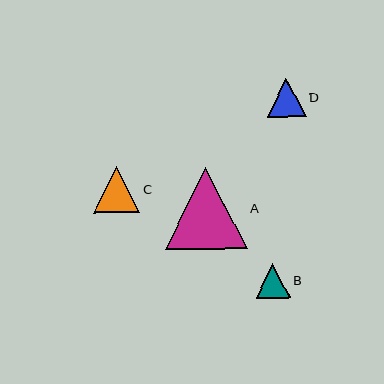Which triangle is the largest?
Triangle A is the largest with a size of approximately 82 pixels.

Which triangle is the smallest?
Triangle B is the smallest with a size of approximately 35 pixels.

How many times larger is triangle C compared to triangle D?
Triangle C is approximately 1.2 times the size of triangle D.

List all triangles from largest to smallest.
From largest to smallest: A, C, D, B.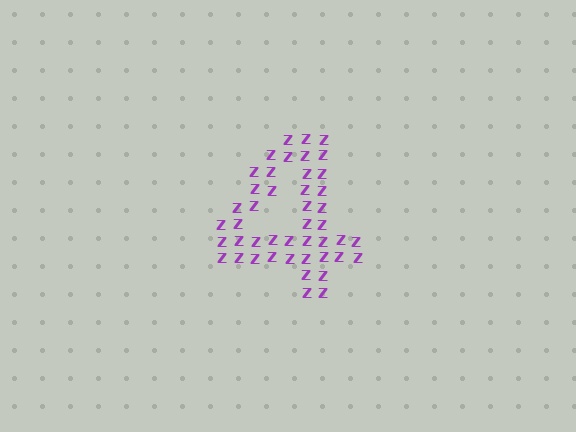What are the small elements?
The small elements are letter Z's.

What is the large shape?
The large shape is the digit 4.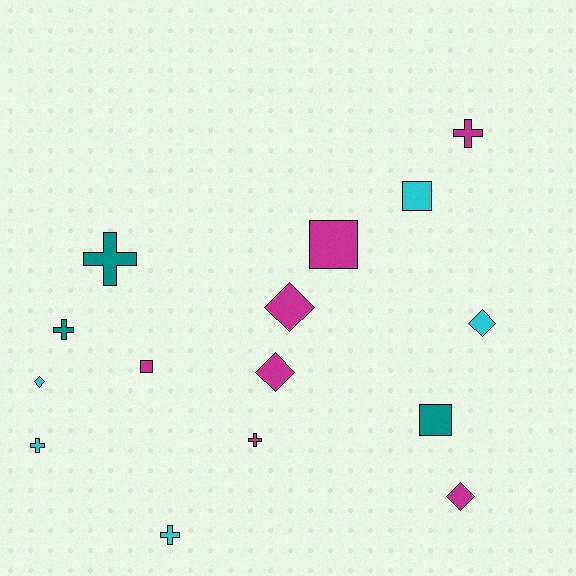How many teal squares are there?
There is 1 teal square.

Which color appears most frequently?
Magenta, with 7 objects.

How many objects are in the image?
There are 15 objects.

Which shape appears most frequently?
Cross, with 6 objects.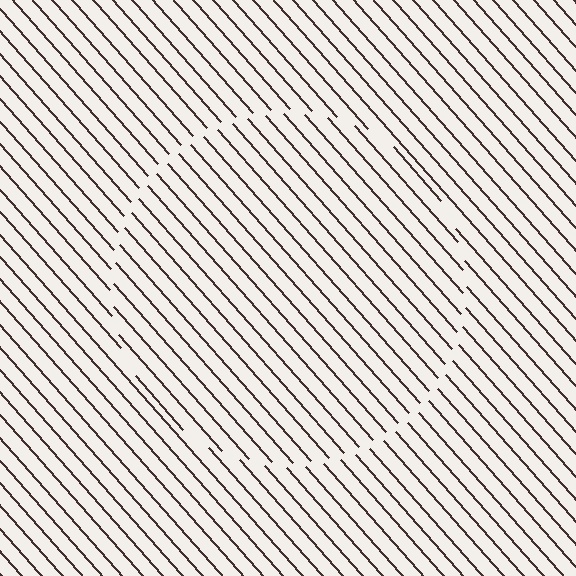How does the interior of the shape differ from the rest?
The interior of the shape contains the same grating, shifted by half a period — the contour is defined by the phase discontinuity where line-ends from the inner and outer gratings abut.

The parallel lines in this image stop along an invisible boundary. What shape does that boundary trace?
An illusory circle. The interior of the shape contains the same grating, shifted by half a period — the contour is defined by the phase discontinuity where line-ends from the inner and outer gratings abut.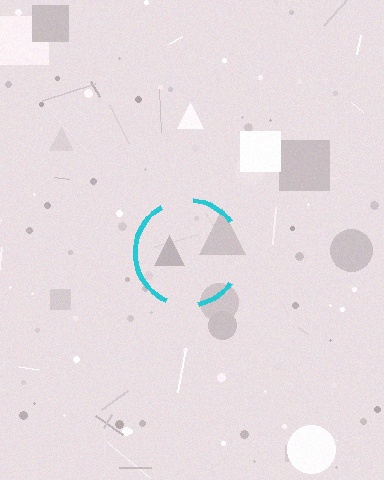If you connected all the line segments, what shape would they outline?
They would outline a circle.